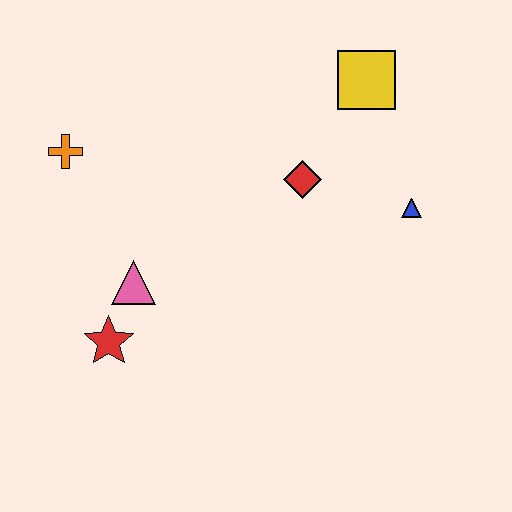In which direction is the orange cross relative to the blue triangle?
The orange cross is to the left of the blue triangle.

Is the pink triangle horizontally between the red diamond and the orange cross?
Yes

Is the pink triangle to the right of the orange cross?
Yes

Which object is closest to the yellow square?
The red diamond is closest to the yellow square.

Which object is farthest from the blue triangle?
The orange cross is farthest from the blue triangle.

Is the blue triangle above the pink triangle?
Yes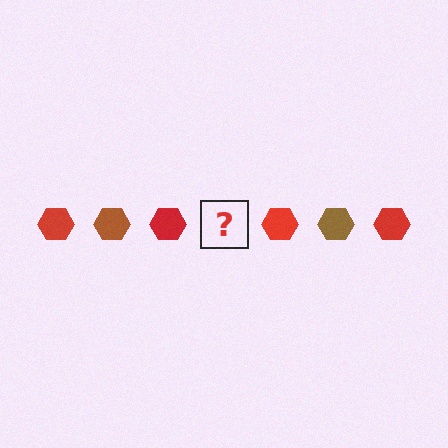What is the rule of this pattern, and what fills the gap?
The rule is that the pattern cycles through red, brown hexagons. The gap should be filled with a brown hexagon.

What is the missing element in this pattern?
The missing element is a brown hexagon.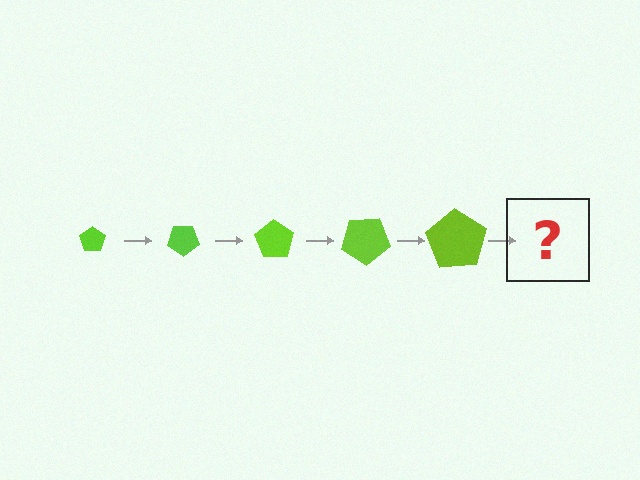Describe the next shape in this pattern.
It should be a pentagon, larger than the previous one and rotated 175 degrees from the start.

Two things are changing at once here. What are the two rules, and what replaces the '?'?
The two rules are that the pentagon grows larger each step and it rotates 35 degrees each step. The '?' should be a pentagon, larger than the previous one and rotated 175 degrees from the start.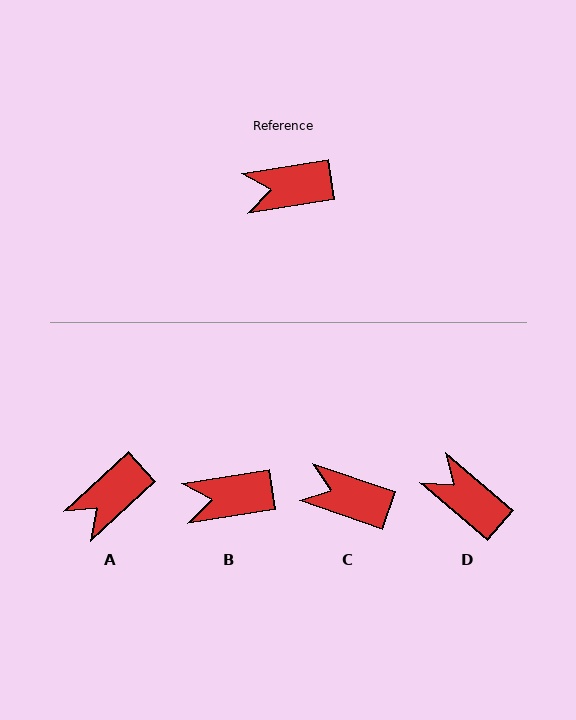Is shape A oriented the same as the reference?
No, it is off by about 33 degrees.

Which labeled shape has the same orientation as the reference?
B.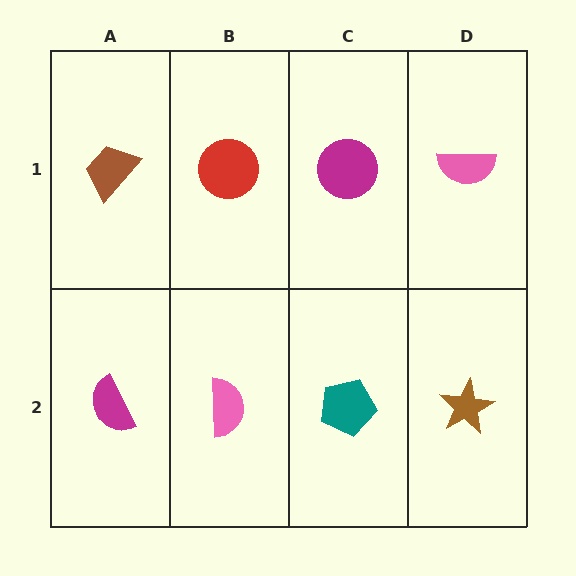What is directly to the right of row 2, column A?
A pink semicircle.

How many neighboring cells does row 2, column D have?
2.